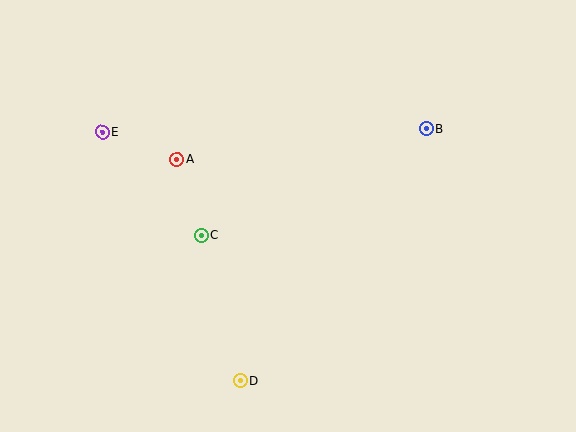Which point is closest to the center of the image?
Point C at (201, 235) is closest to the center.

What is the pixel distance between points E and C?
The distance between E and C is 143 pixels.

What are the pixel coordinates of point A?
Point A is at (177, 159).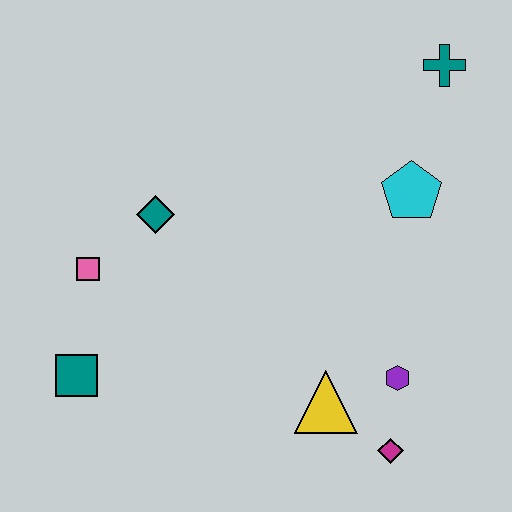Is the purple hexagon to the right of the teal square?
Yes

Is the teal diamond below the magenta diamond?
No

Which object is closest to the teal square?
The pink square is closest to the teal square.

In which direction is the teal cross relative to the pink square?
The teal cross is to the right of the pink square.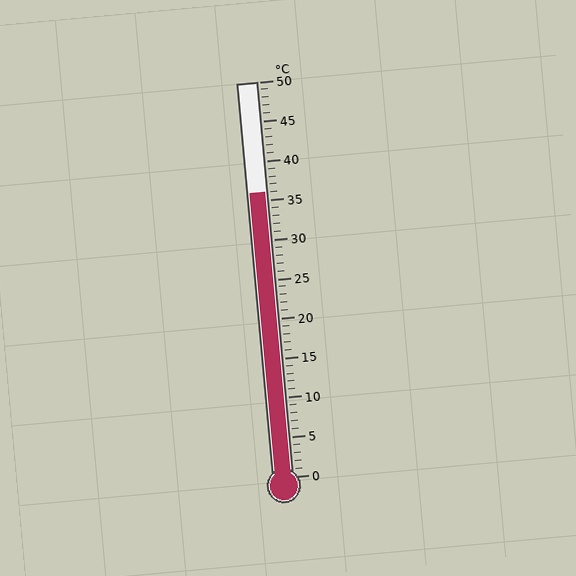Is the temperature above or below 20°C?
The temperature is above 20°C.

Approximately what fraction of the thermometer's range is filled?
The thermometer is filled to approximately 70% of its range.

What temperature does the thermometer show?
The thermometer shows approximately 36°C.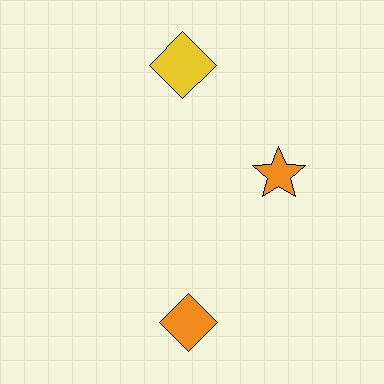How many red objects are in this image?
There are no red objects.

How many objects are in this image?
There are 3 objects.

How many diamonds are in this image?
There are 2 diamonds.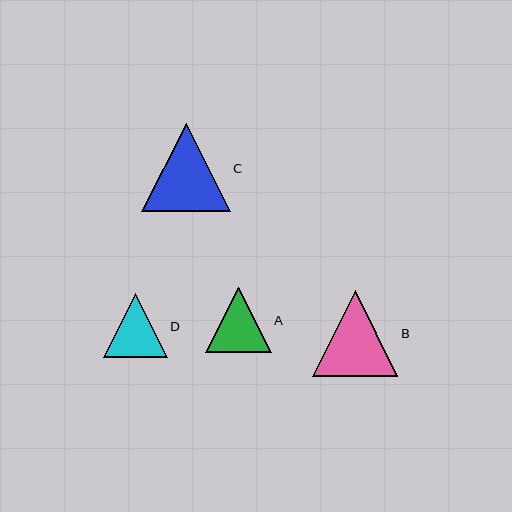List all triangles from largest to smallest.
From largest to smallest: C, B, A, D.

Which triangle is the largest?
Triangle C is the largest with a size of approximately 88 pixels.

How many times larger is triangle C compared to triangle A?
Triangle C is approximately 1.4 times the size of triangle A.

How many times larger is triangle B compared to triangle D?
Triangle B is approximately 1.3 times the size of triangle D.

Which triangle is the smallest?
Triangle D is the smallest with a size of approximately 64 pixels.